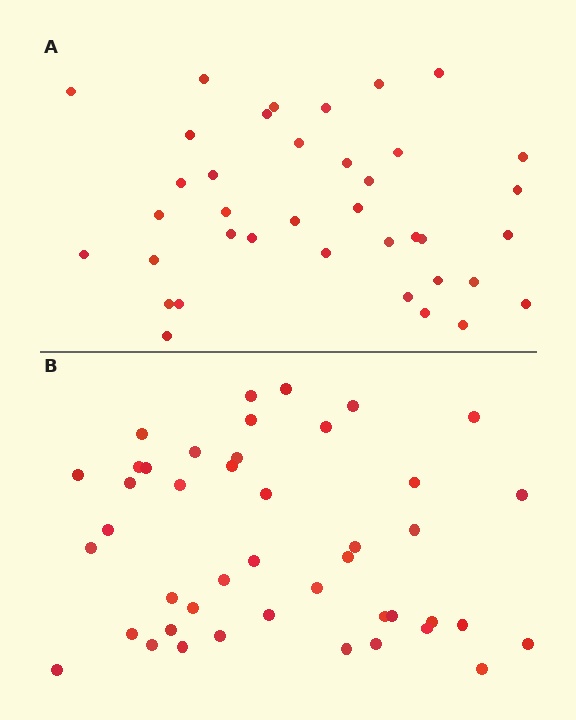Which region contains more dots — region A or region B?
Region B (the bottom region) has more dots.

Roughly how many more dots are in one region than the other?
Region B has about 6 more dots than region A.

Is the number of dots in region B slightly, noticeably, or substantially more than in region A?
Region B has only slightly more — the two regions are fairly close. The ratio is roughly 1.2 to 1.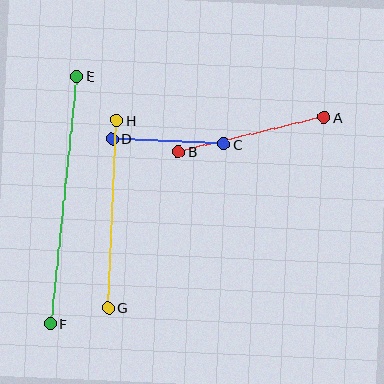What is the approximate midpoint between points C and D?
The midpoint is at approximately (168, 141) pixels.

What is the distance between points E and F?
The distance is approximately 249 pixels.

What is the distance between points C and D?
The distance is approximately 111 pixels.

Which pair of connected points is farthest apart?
Points E and F are farthest apart.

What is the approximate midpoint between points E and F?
The midpoint is at approximately (64, 200) pixels.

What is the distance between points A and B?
The distance is approximately 149 pixels.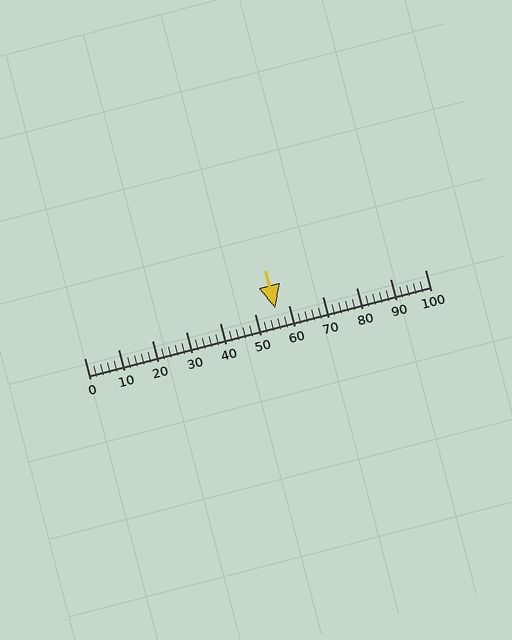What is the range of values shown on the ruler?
The ruler shows values from 0 to 100.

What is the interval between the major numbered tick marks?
The major tick marks are spaced 10 units apart.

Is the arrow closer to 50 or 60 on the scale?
The arrow is closer to 60.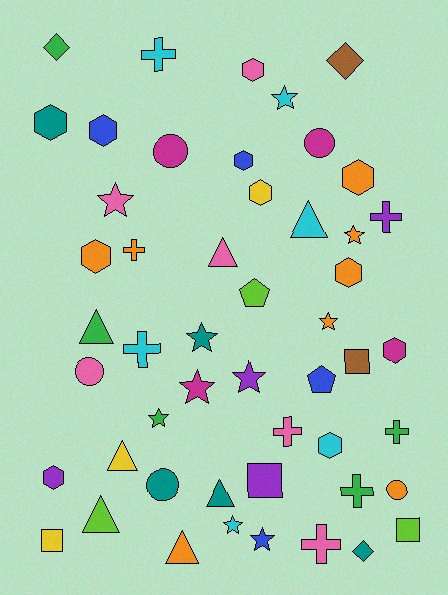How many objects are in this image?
There are 50 objects.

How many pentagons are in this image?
There are 2 pentagons.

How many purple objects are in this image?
There are 4 purple objects.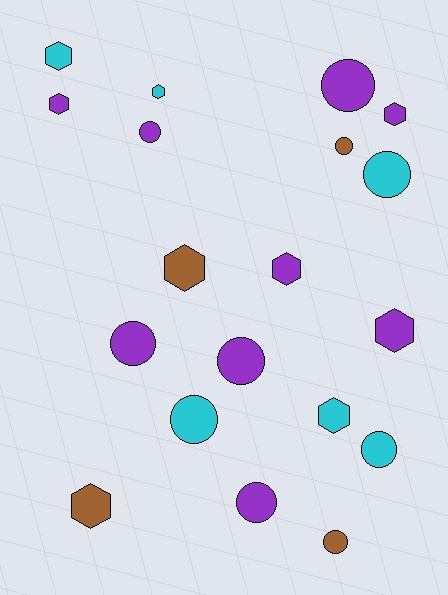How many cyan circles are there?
There are 3 cyan circles.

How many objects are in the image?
There are 19 objects.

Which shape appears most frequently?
Circle, with 10 objects.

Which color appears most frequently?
Purple, with 9 objects.